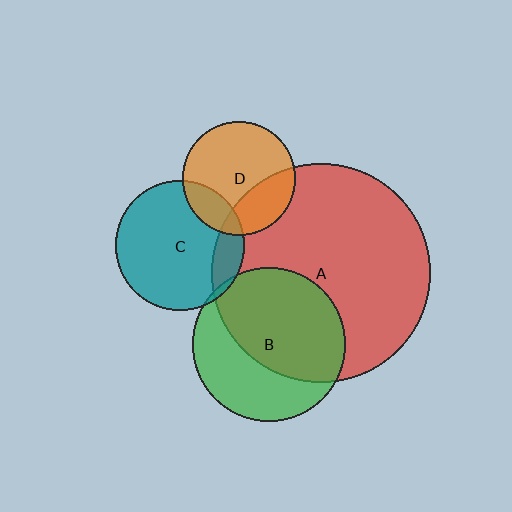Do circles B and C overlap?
Yes.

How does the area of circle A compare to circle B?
Approximately 2.0 times.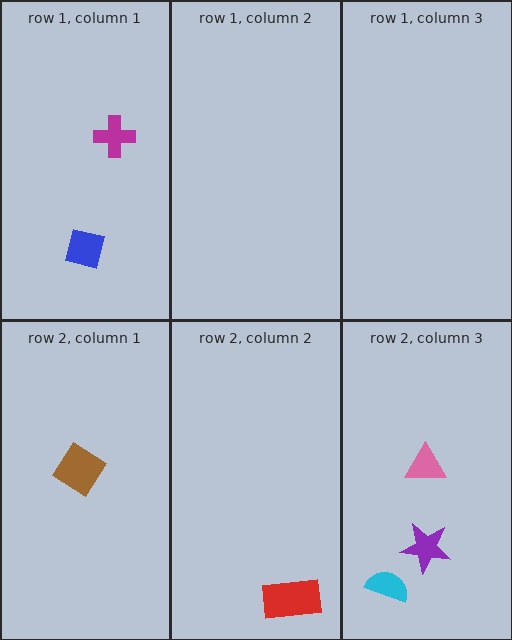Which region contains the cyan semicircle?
The row 2, column 3 region.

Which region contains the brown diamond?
The row 2, column 1 region.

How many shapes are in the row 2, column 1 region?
1.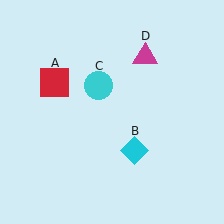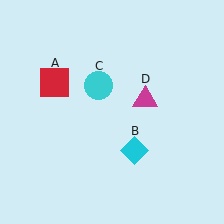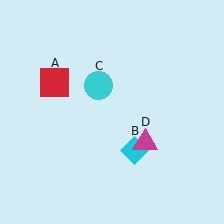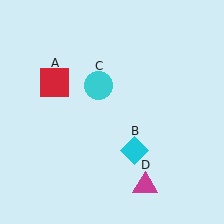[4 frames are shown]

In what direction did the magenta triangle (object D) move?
The magenta triangle (object D) moved down.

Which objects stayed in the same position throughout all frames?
Red square (object A) and cyan diamond (object B) and cyan circle (object C) remained stationary.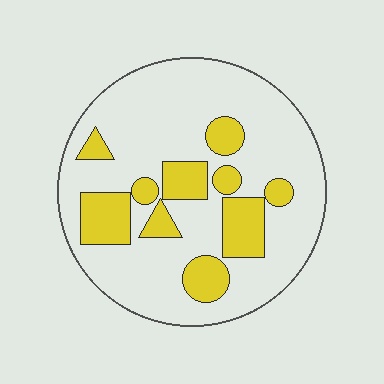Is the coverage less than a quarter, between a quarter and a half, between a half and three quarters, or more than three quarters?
Less than a quarter.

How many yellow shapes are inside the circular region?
10.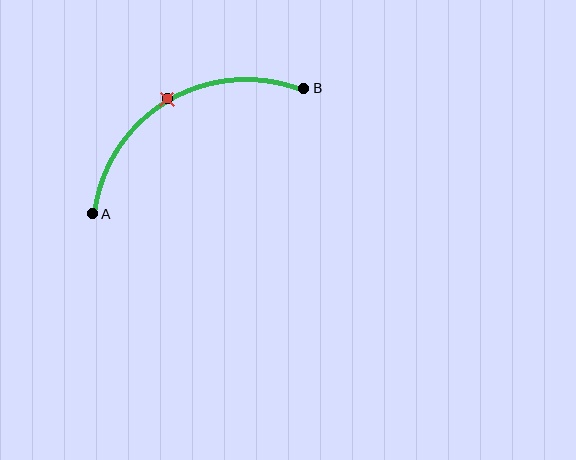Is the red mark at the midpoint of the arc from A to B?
Yes. The red mark lies on the arc at equal arc-length from both A and B — it is the arc midpoint.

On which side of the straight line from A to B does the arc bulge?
The arc bulges above the straight line connecting A and B.